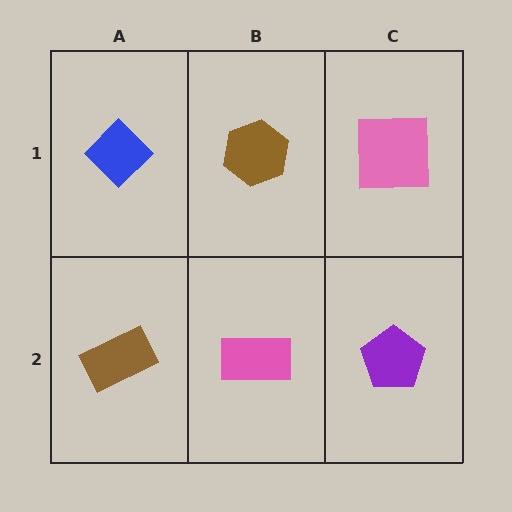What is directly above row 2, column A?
A blue diamond.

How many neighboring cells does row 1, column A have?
2.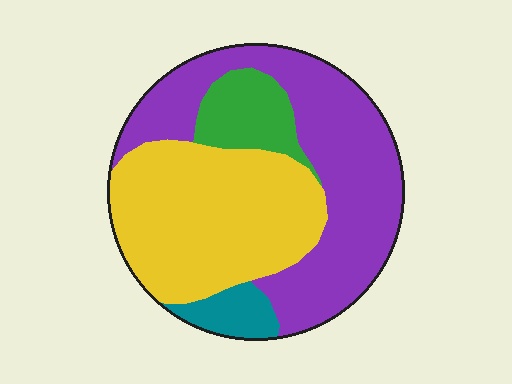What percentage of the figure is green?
Green takes up about one tenth (1/10) of the figure.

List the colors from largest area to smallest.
From largest to smallest: purple, yellow, green, teal.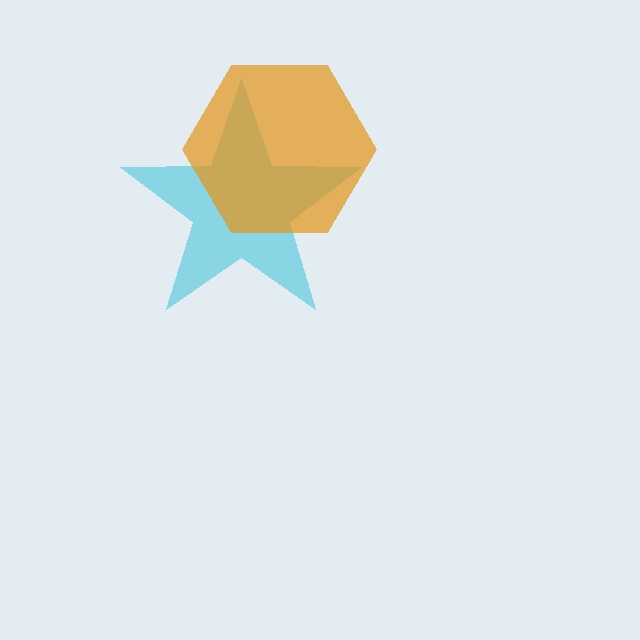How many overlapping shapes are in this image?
There are 2 overlapping shapes in the image.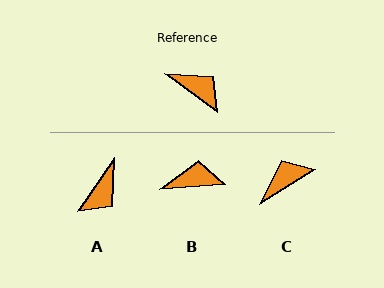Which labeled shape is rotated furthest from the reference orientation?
A, about 89 degrees away.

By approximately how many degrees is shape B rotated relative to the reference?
Approximately 40 degrees counter-clockwise.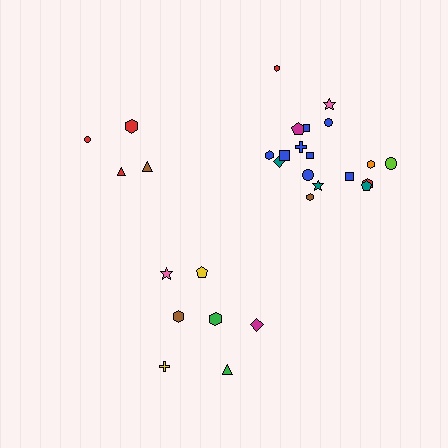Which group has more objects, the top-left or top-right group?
The top-right group.